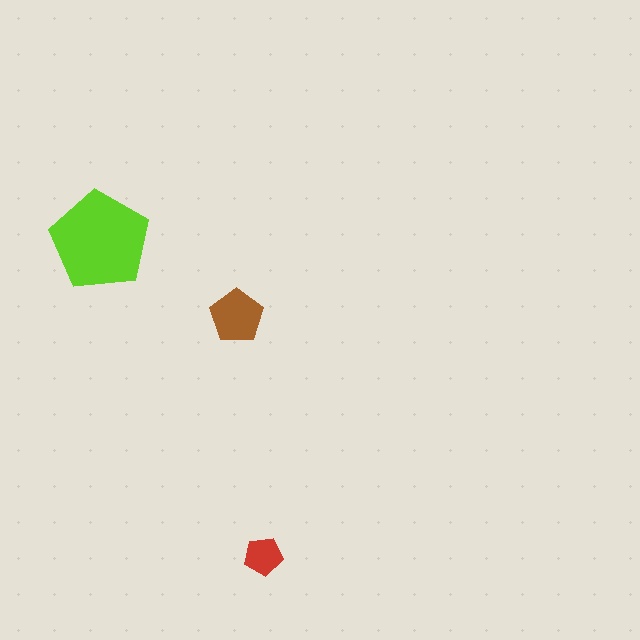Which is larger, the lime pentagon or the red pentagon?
The lime one.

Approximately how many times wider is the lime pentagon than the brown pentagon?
About 2 times wider.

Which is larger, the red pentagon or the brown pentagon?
The brown one.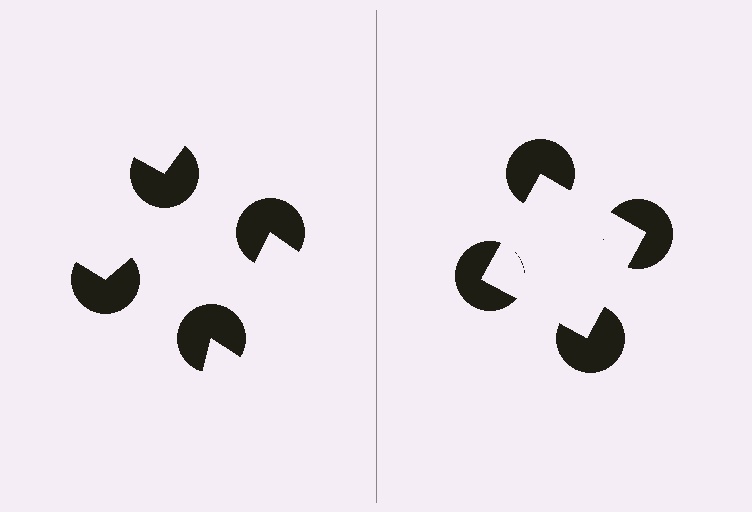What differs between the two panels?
The pac-man discs are positioned identically on both sides; only the wedge orientations differ. On the right they align to a square; on the left they are misaligned.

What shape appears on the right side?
An illusory square.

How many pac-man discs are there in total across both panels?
8 — 4 on each side.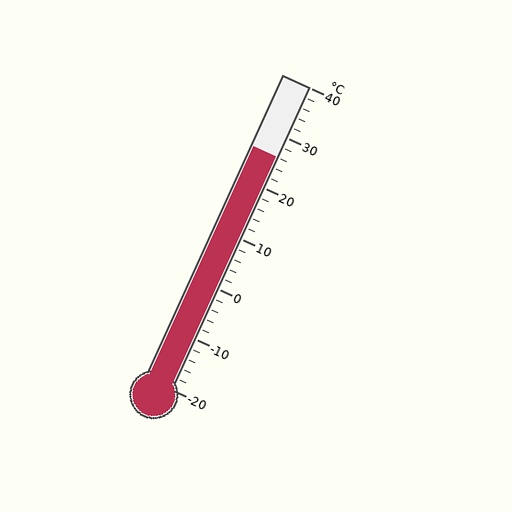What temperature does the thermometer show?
The thermometer shows approximately 26°C.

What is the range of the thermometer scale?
The thermometer scale ranges from -20°C to 40°C.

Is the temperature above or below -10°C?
The temperature is above -10°C.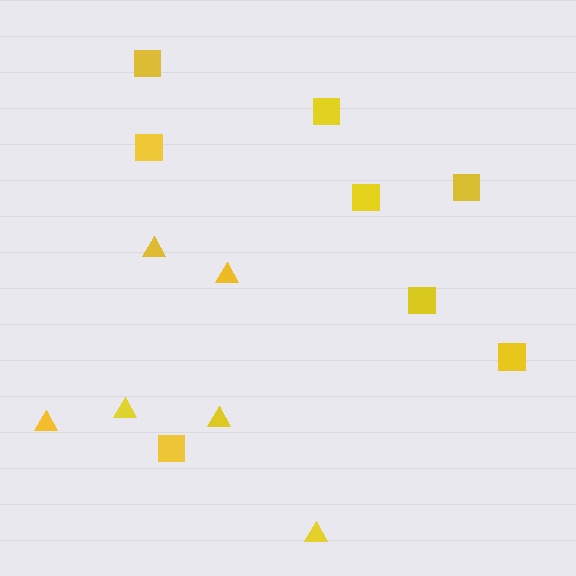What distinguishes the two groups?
There are 2 groups: one group of triangles (6) and one group of squares (8).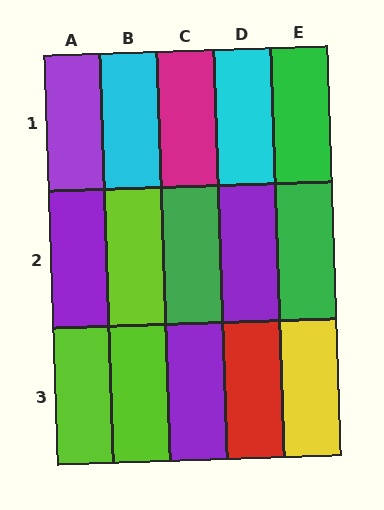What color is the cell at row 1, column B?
Cyan.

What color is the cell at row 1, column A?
Purple.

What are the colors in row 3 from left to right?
Lime, lime, purple, red, yellow.